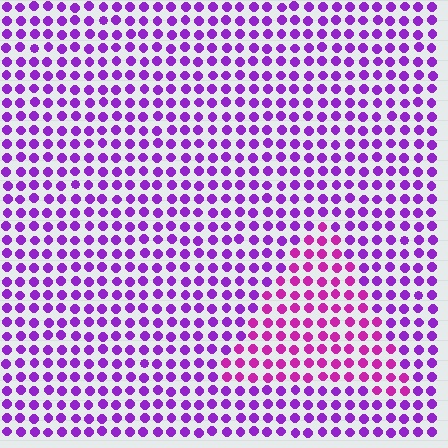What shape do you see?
I see a triangle.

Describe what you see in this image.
The image is filled with small purple elements in a uniform arrangement. A triangle-shaped region is visible where the elements are tinted to a slightly different hue, forming a subtle color boundary.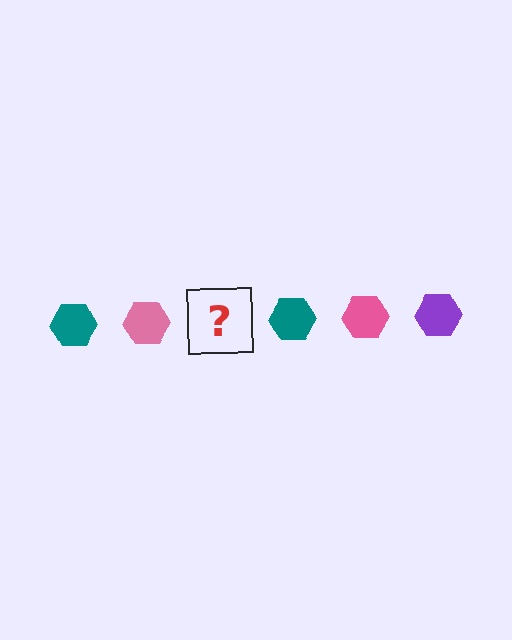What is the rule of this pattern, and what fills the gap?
The rule is that the pattern cycles through teal, pink, purple hexagons. The gap should be filled with a purple hexagon.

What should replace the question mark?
The question mark should be replaced with a purple hexagon.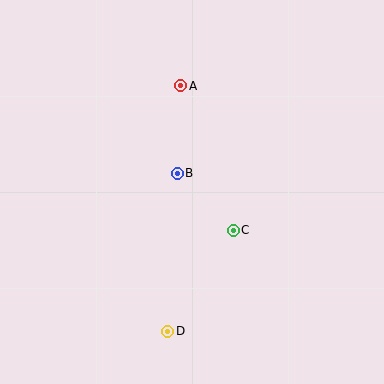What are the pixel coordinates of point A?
Point A is at (181, 86).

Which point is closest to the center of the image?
Point B at (177, 173) is closest to the center.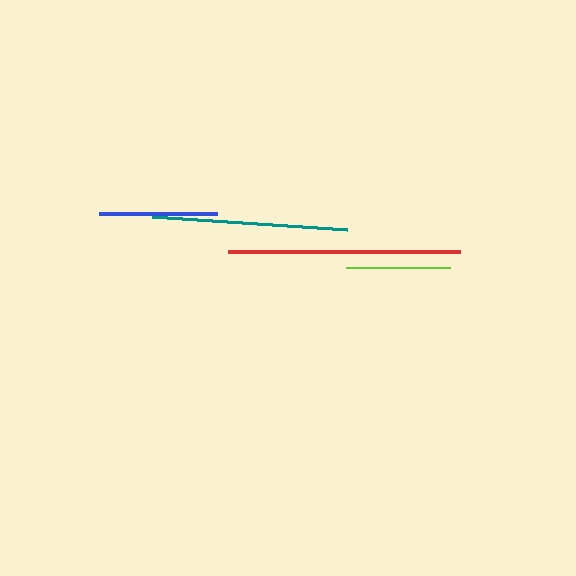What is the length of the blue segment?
The blue segment is approximately 118 pixels long.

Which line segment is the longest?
The red line is the longest at approximately 232 pixels.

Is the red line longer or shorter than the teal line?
The red line is longer than the teal line.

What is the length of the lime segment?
The lime segment is approximately 104 pixels long.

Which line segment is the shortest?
The lime line is the shortest at approximately 104 pixels.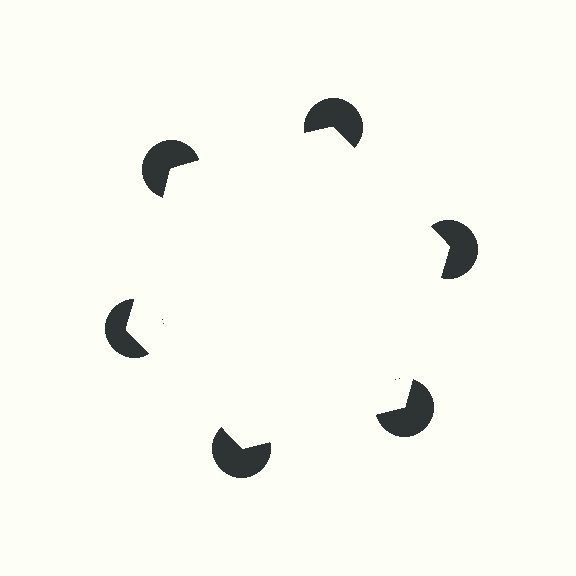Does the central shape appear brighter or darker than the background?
It typically appears slightly brighter than the background, even though no actual brightness change is drawn.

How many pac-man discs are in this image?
There are 6 — one at each vertex of the illusory hexagon.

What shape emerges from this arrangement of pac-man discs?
An illusory hexagon — its edges are inferred from the aligned wedge cuts in the pac-man discs, not physically drawn.